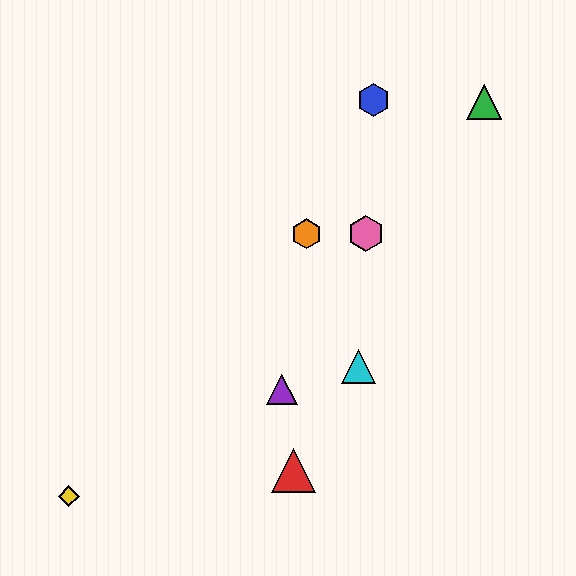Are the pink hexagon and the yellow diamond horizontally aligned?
No, the pink hexagon is at y≈234 and the yellow diamond is at y≈496.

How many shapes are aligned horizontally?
2 shapes (the orange hexagon, the pink hexagon) are aligned horizontally.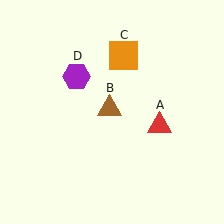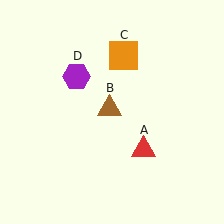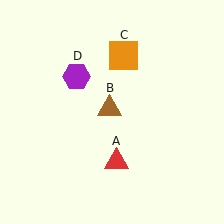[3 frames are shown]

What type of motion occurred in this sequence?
The red triangle (object A) rotated clockwise around the center of the scene.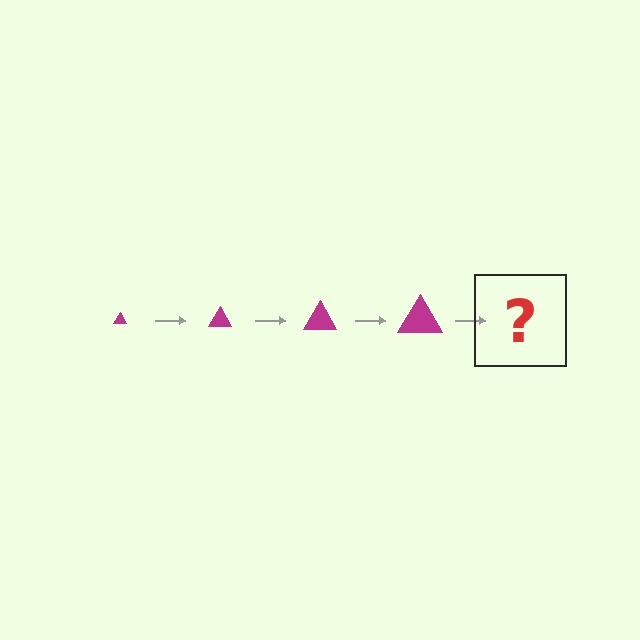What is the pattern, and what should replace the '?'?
The pattern is that the triangle gets progressively larger each step. The '?' should be a magenta triangle, larger than the previous one.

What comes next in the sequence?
The next element should be a magenta triangle, larger than the previous one.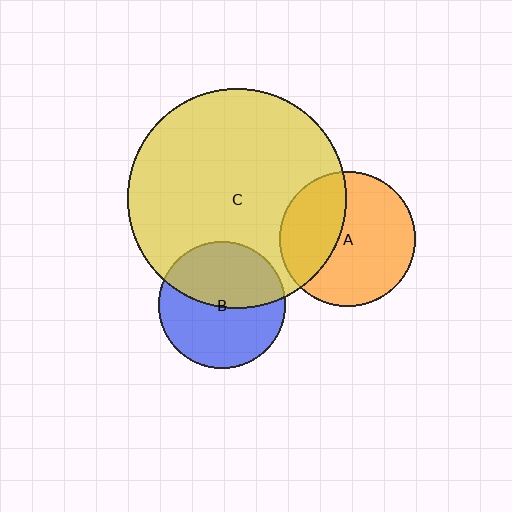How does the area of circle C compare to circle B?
Approximately 3.0 times.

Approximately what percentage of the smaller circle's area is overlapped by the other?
Approximately 45%.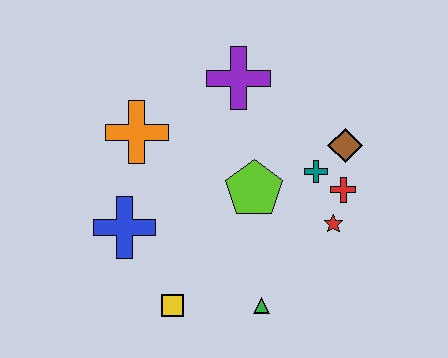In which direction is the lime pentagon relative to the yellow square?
The lime pentagon is above the yellow square.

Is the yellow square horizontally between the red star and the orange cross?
Yes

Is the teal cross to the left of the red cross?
Yes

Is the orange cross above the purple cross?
No